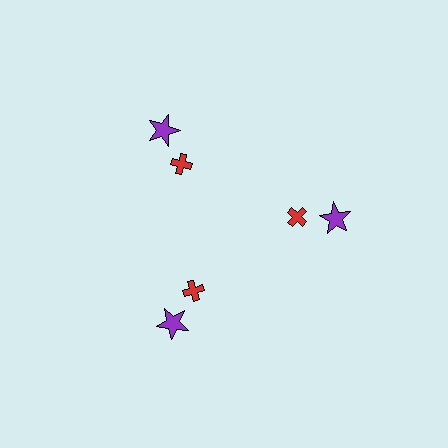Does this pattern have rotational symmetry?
Yes, this pattern has 3-fold rotational symmetry. It looks the same after rotating 120 degrees around the center.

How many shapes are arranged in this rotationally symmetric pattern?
There are 6 shapes, arranged in 3 groups of 2.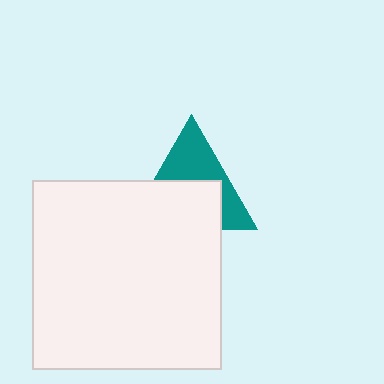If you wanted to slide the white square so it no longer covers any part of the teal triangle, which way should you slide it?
Slide it down — that is the most direct way to separate the two shapes.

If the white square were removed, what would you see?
You would see the complete teal triangle.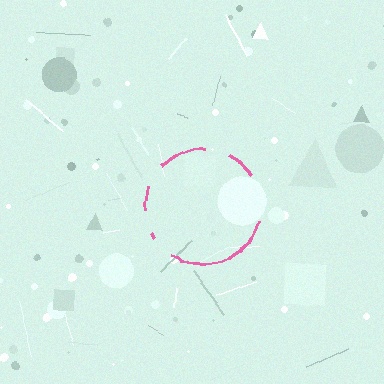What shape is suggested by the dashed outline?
The dashed outline suggests a circle.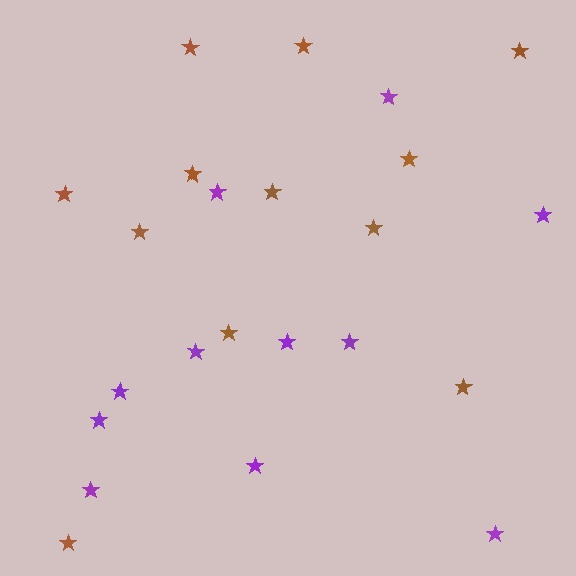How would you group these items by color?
There are 2 groups: one group of brown stars (12) and one group of purple stars (11).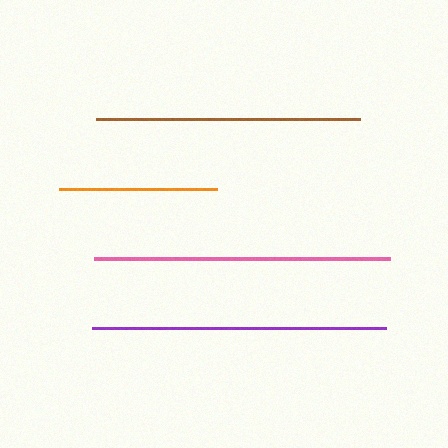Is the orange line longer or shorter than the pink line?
The pink line is longer than the orange line.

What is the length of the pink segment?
The pink segment is approximately 296 pixels long.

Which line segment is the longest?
The pink line is the longest at approximately 296 pixels.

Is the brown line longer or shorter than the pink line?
The pink line is longer than the brown line.